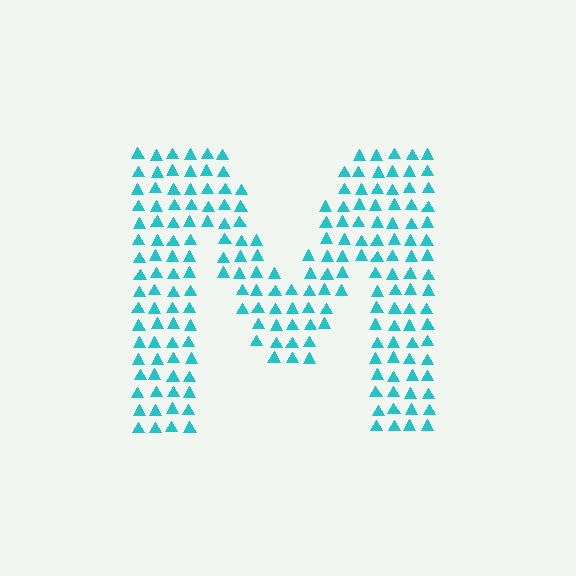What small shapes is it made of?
It is made of small triangles.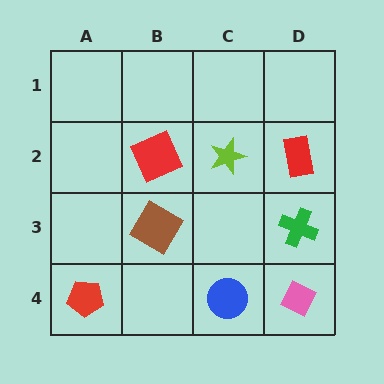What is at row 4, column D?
A pink diamond.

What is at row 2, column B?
A red square.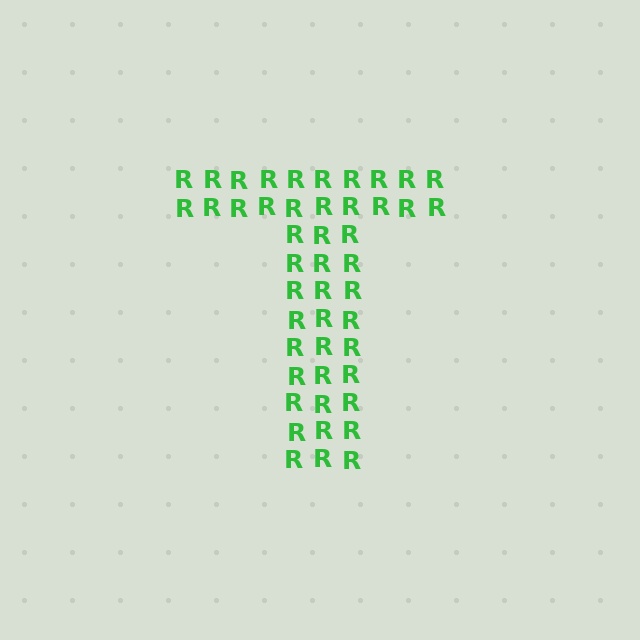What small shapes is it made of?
It is made of small letter R's.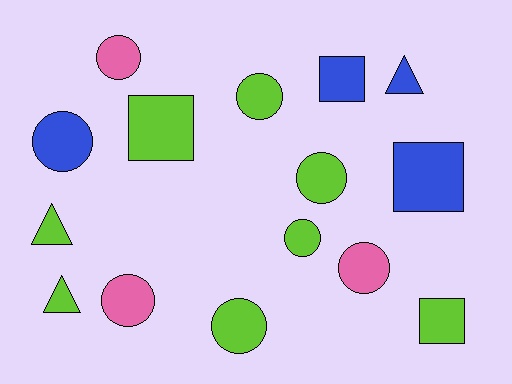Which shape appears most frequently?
Circle, with 8 objects.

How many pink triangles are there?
There are no pink triangles.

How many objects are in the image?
There are 15 objects.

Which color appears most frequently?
Lime, with 8 objects.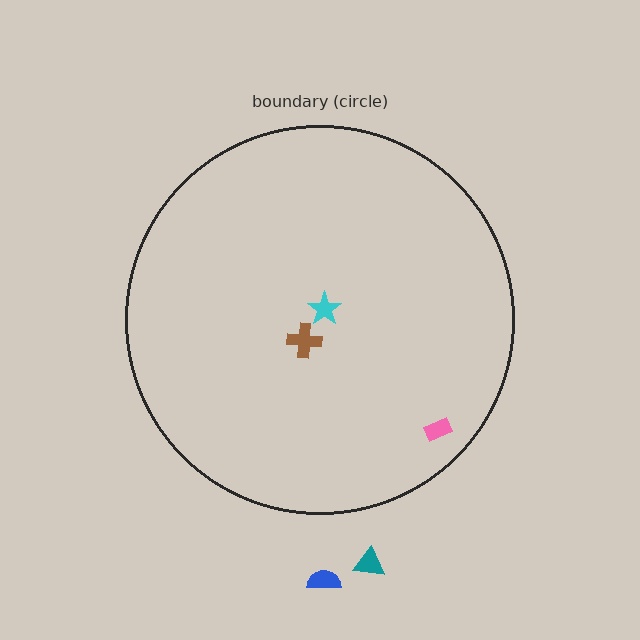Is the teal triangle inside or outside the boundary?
Outside.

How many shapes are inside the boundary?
3 inside, 2 outside.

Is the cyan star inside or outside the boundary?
Inside.